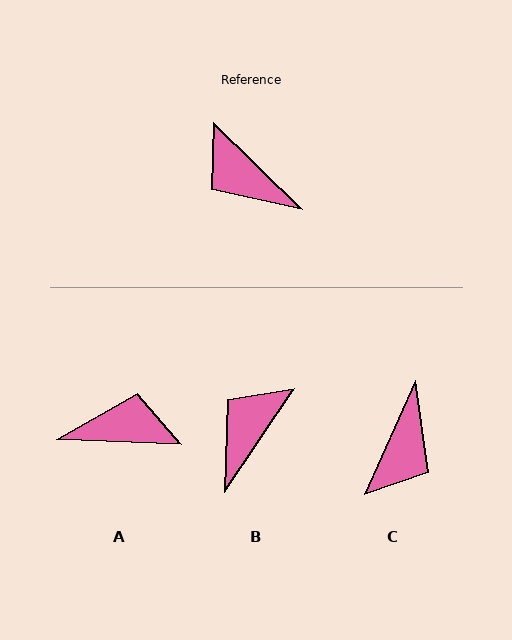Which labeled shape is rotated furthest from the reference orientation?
A, about 138 degrees away.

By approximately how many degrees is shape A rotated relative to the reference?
Approximately 138 degrees clockwise.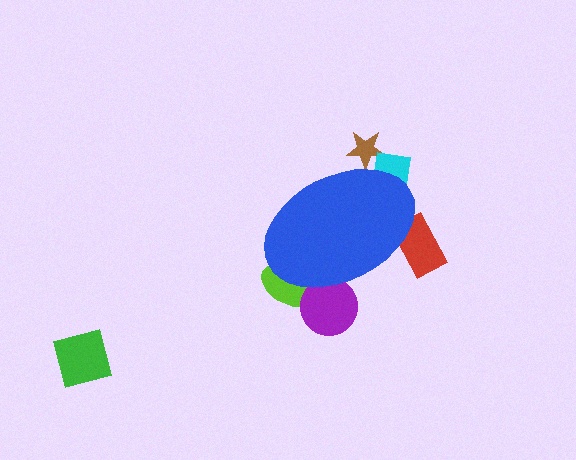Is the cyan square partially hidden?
Yes, the cyan square is partially hidden behind the blue ellipse.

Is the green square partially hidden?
No, the green square is fully visible.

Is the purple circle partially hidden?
Yes, the purple circle is partially hidden behind the blue ellipse.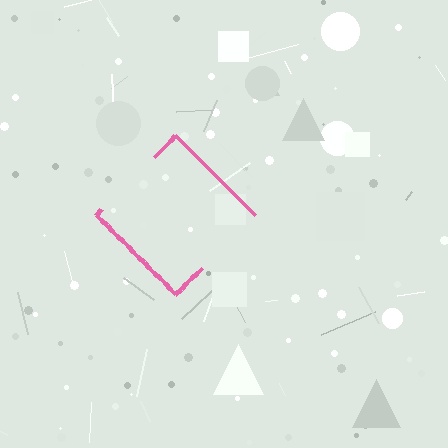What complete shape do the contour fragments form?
The contour fragments form a diamond.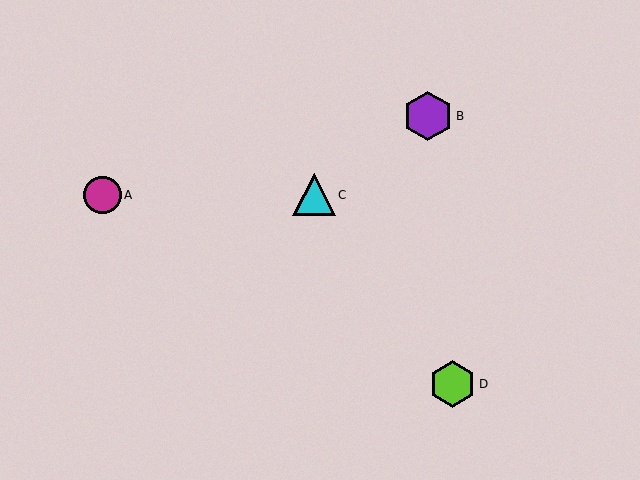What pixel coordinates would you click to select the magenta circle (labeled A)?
Click at (103, 195) to select the magenta circle A.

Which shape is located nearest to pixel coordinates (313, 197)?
The cyan triangle (labeled C) at (314, 195) is nearest to that location.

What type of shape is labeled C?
Shape C is a cyan triangle.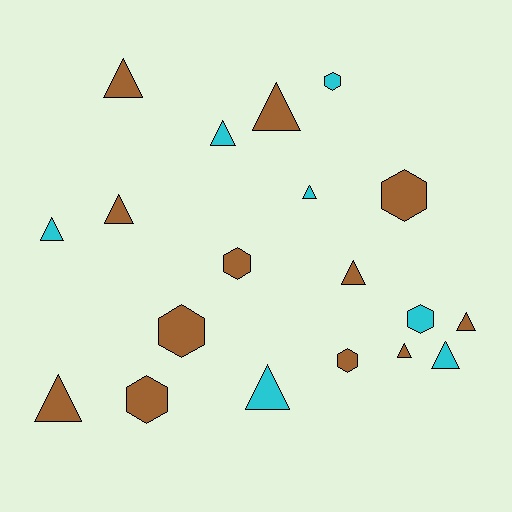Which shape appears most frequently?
Triangle, with 12 objects.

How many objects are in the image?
There are 19 objects.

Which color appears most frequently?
Brown, with 12 objects.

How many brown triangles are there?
There are 7 brown triangles.